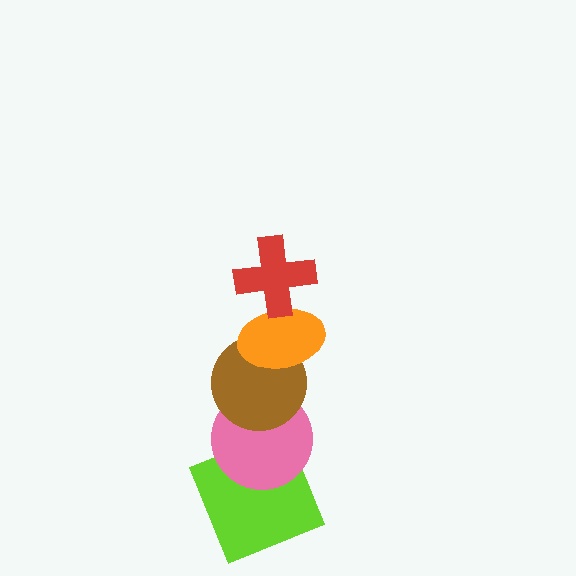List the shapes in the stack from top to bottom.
From top to bottom: the red cross, the orange ellipse, the brown circle, the pink circle, the lime square.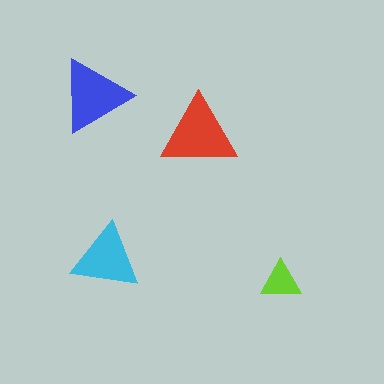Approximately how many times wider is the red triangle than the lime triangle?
About 2 times wider.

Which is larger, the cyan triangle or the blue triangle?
The blue one.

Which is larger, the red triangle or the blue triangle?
The red one.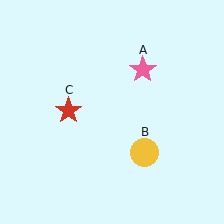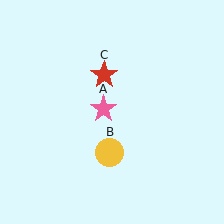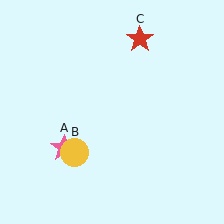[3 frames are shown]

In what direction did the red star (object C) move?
The red star (object C) moved up and to the right.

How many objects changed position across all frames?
3 objects changed position: pink star (object A), yellow circle (object B), red star (object C).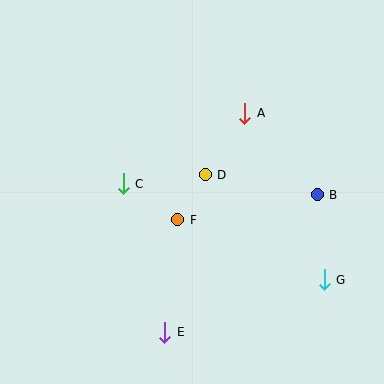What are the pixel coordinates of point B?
Point B is at (317, 195).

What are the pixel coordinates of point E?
Point E is at (165, 332).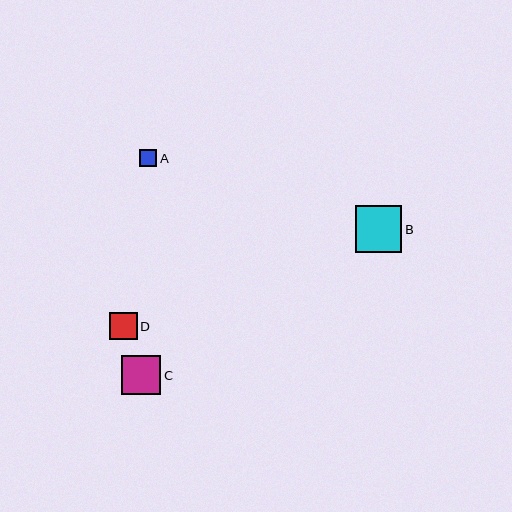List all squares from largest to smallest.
From largest to smallest: B, C, D, A.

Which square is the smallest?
Square A is the smallest with a size of approximately 17 pixels.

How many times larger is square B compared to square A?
Square B is approximately 2.7 times the size of square A.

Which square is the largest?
Square B is the largest with a size of approximately 46 pixels.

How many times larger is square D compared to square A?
Square D is approximately 1.6 times the size of square A.